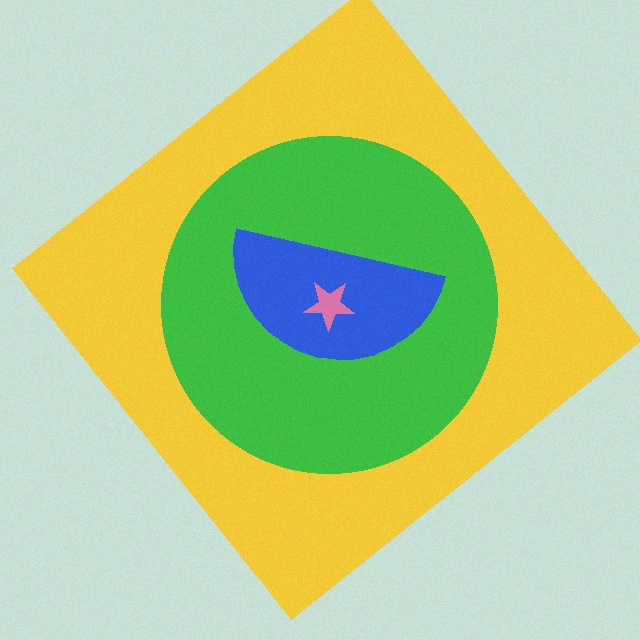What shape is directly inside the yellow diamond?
The green circle.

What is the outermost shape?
The yellow diamond.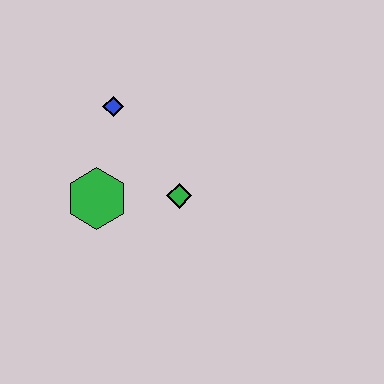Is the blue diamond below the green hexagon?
No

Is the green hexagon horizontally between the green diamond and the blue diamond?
No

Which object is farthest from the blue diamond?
The green diamond is farthest from the blue diamond.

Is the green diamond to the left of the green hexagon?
No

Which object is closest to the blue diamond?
The green hexagon is closest to the blue diamond.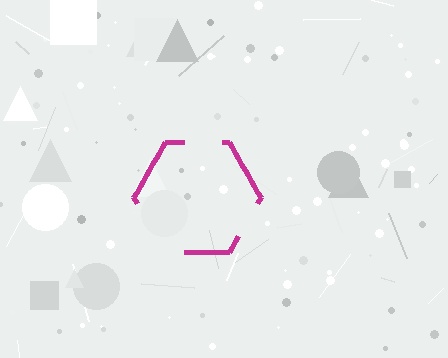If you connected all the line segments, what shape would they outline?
They would outline a hexagon.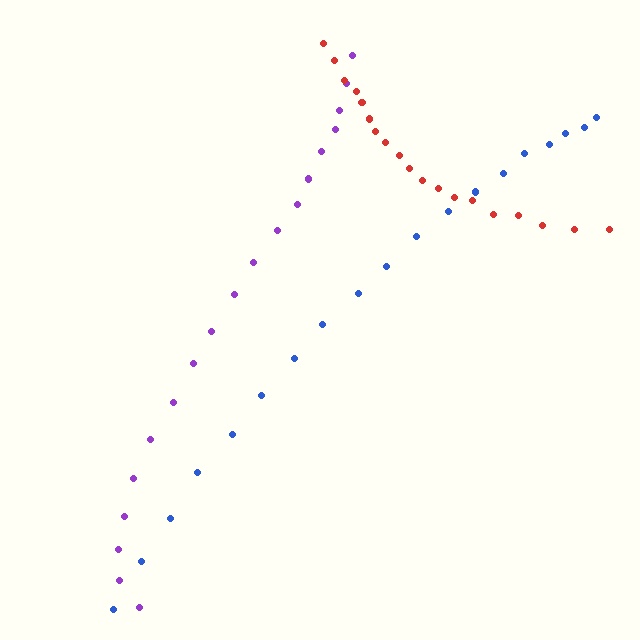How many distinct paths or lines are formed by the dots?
There are 3 distinct paths.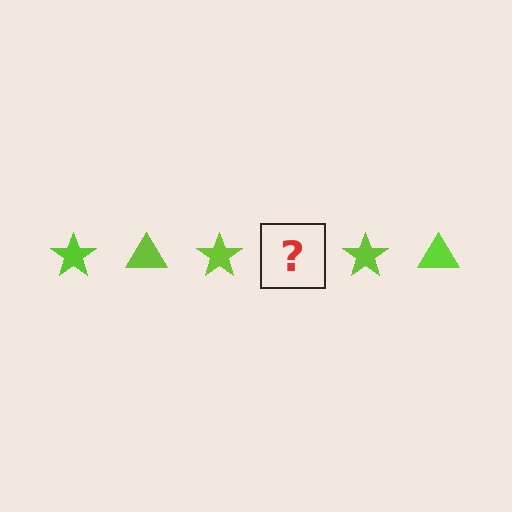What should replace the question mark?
The question mark should be replaced with a lime triangle.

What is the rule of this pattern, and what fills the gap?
The rule is that the pattern cycles through star, triangle shapes in lime. The gap should be filled with a lime triangle.